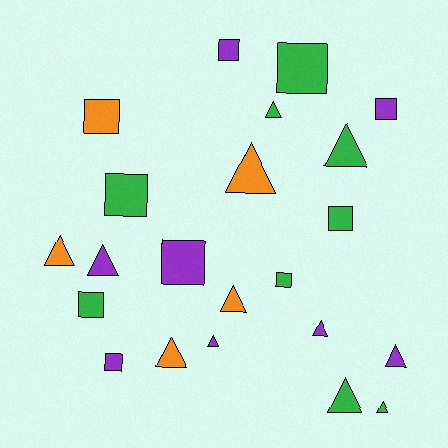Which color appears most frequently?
Green, with 9 objects.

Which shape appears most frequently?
Triangle, with 12 objects.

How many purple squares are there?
There are 4 purple squares.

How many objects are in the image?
There are 22 objects.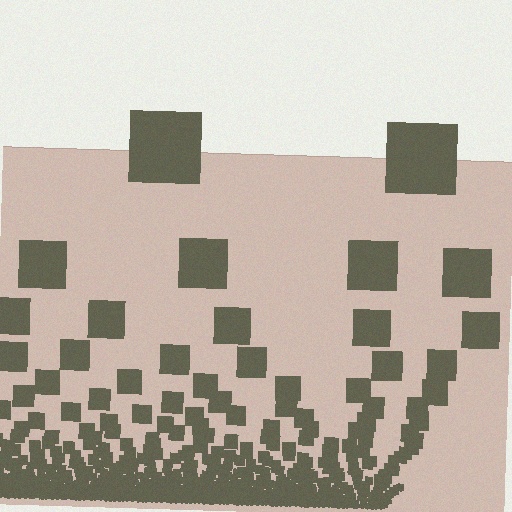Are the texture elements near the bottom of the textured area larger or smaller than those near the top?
Smaller. The gradient is inverted — elements near the bottom are smaller and denser.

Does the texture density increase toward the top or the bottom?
Density increases toward the bottom.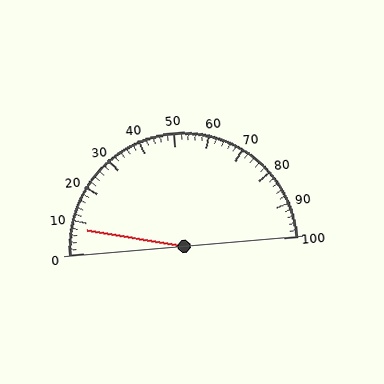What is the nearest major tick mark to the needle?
The nearest major tick mark is 10.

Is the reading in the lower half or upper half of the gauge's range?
The reading is in the lower half of the range (0 to 100).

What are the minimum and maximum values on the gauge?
The gauge ranges from 0 to 100.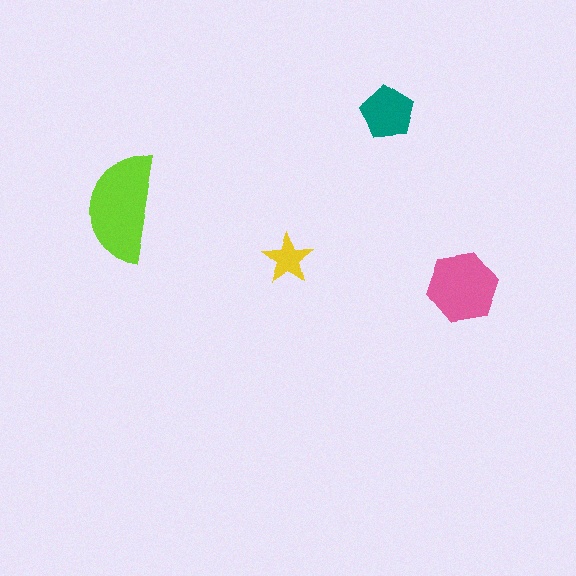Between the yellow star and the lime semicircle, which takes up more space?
The lime semicircle.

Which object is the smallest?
The yellow star.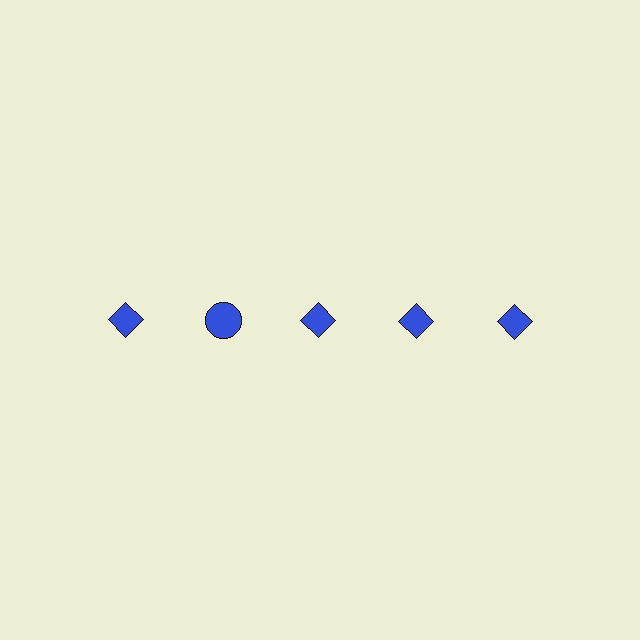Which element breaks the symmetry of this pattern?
The blue circle in the top row, second from left column breaks the symmetry. All other shapes are blue diamonds.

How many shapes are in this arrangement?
There are 5 shapes arranged in a grid pattern.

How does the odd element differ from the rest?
It has a different shape: circle instead of diamond.